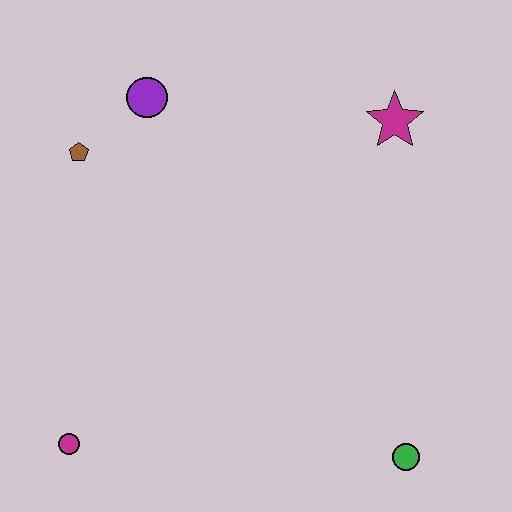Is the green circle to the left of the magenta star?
No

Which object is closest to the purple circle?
The brown pentagon is closest to the purple circle.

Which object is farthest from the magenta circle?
The magenta star is farthest from the magenta circle.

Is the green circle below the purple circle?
Yes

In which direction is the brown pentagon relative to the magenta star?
The brown pentagon is to the left of the magenta star.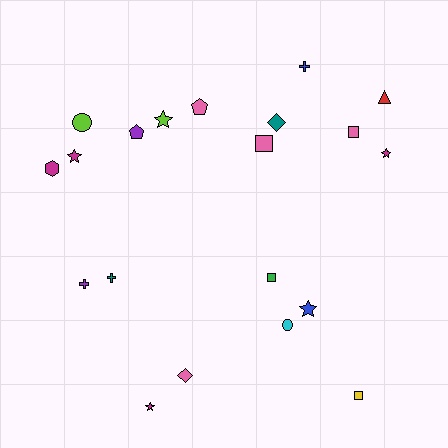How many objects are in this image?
There are 20 objects.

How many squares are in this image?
There are 4 squares.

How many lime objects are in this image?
There are 2 lime objects.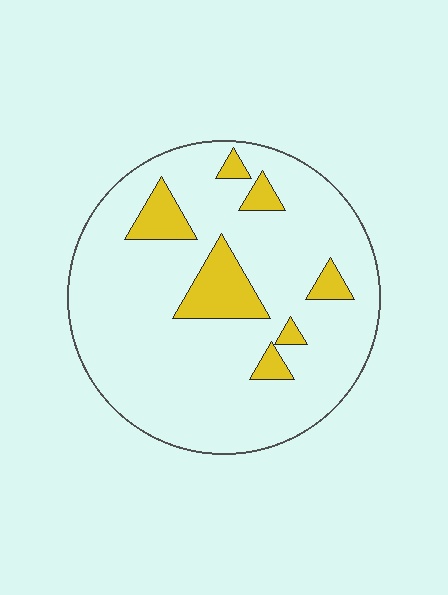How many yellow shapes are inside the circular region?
7.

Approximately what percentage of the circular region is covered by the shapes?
Approximately 15%.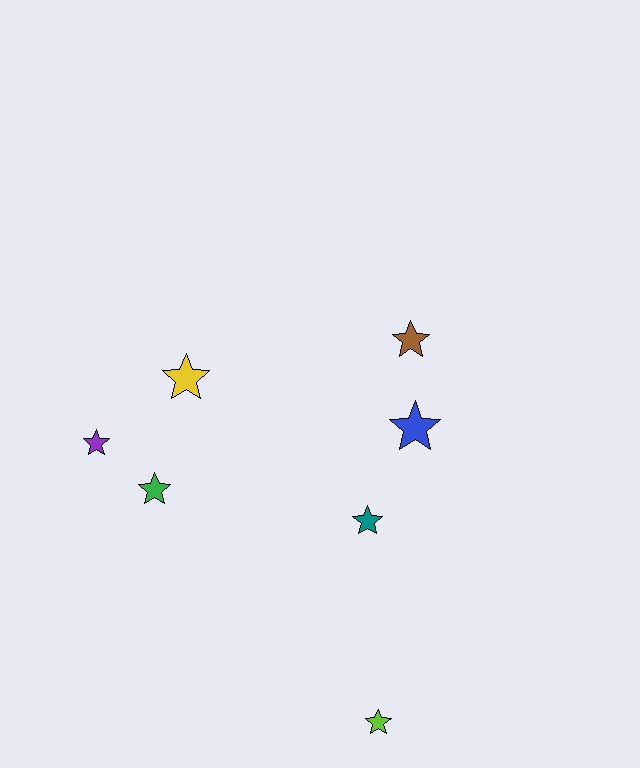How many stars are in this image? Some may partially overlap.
There are 7 stars.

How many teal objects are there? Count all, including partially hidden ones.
There is 1 teal object.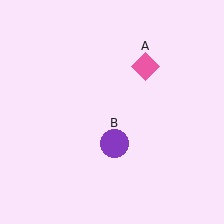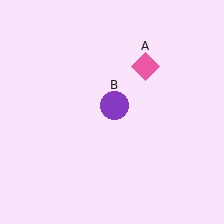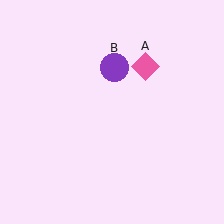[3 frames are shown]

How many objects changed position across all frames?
1 object changed position: purple circle (object B).